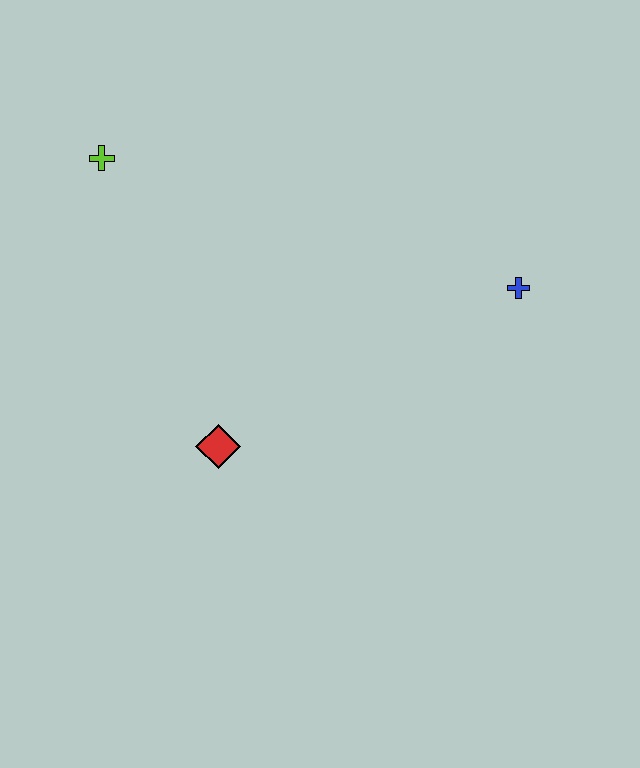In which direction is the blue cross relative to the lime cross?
The blue cross is to the right of the lime cross.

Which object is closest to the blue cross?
The red diamond is closest to the blue cross.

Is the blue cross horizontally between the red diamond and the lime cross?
No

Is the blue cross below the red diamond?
No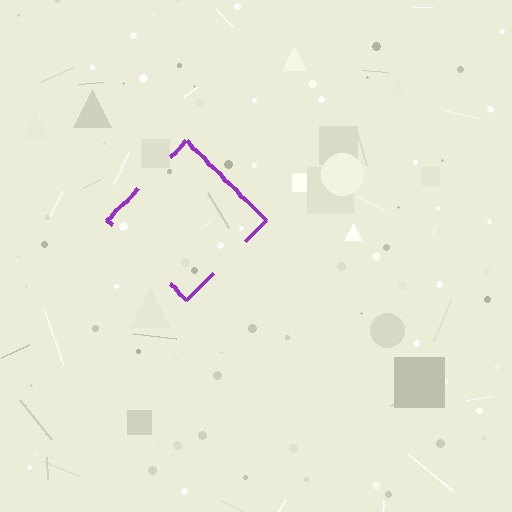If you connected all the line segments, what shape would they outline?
They would outline a diamond.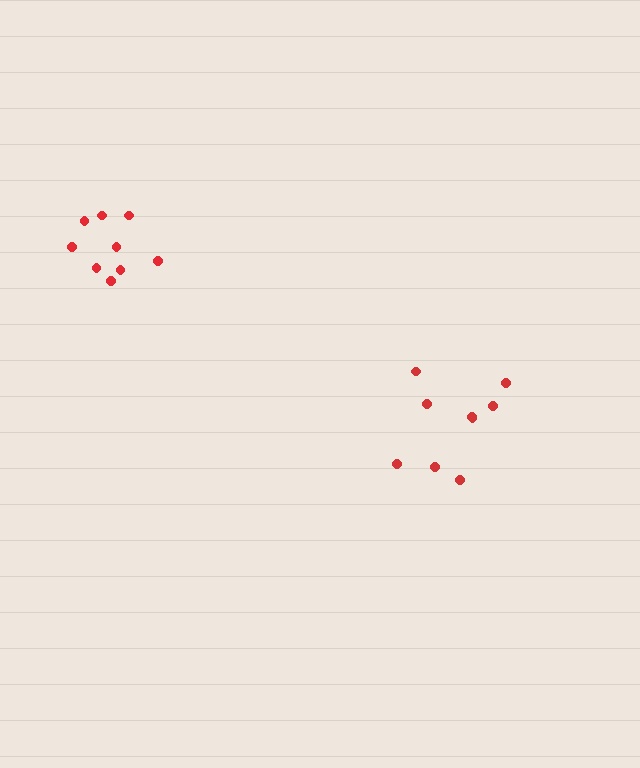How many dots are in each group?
Group 1: 9 dots, Group 2: 9 dots (18 total).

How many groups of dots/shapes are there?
There are 2 groups.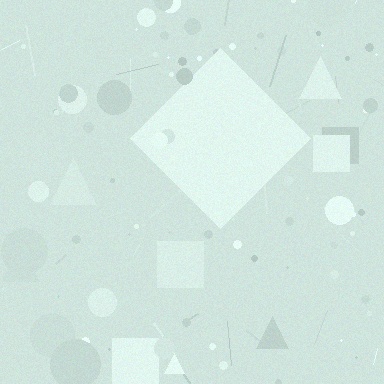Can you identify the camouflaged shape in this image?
The camouflaged shape is a diamond.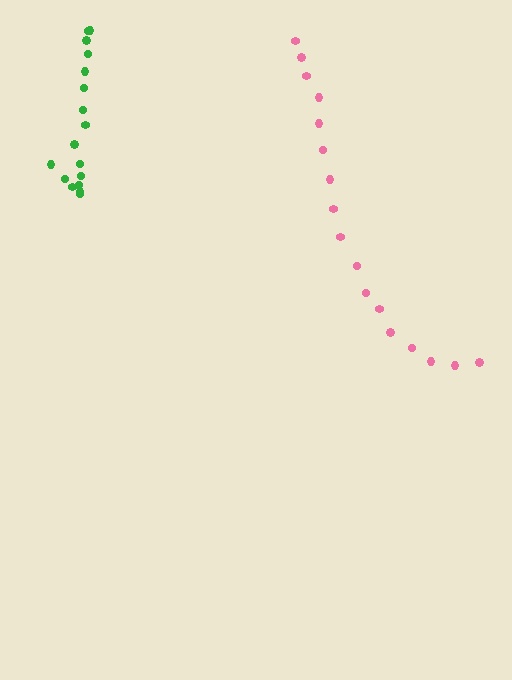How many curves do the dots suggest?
There are 2 distinct paths.